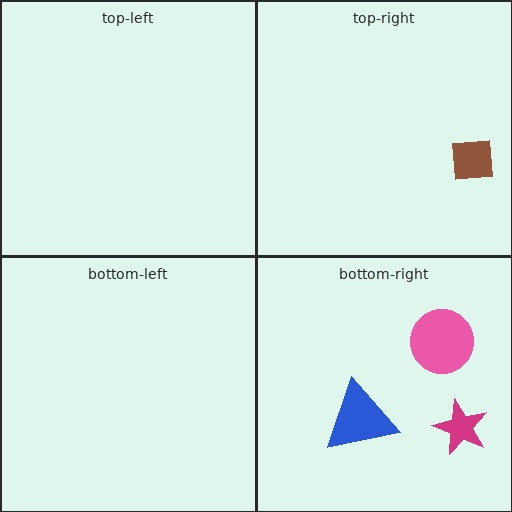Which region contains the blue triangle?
The bottom-right region.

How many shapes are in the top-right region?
1.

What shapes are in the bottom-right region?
The pink circle, the blue triangle, the magenta star.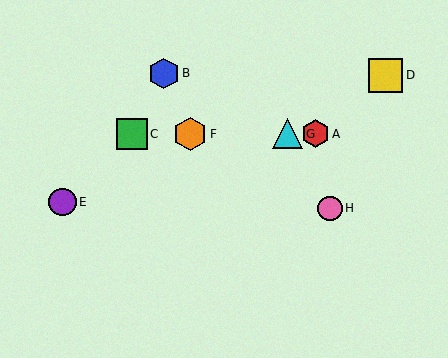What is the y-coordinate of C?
Object C is at y≈134.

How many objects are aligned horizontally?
4 objects (A, C, F, G) are aligned horizontally.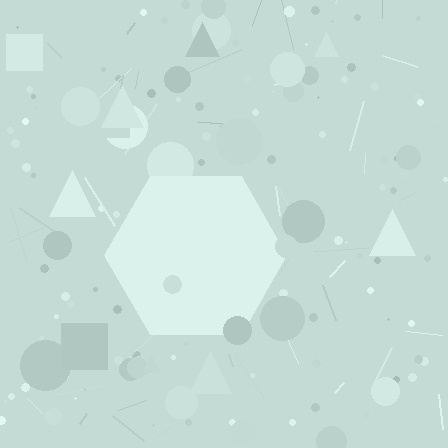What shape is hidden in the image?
A hexagon is hidden in the image.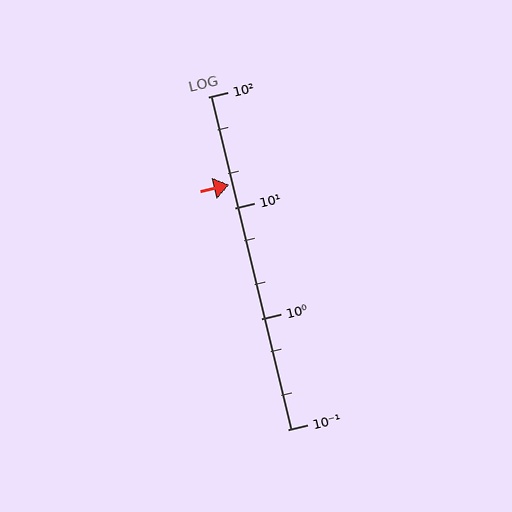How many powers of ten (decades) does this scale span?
The scale spans 3 decades, from 0.1 to 100.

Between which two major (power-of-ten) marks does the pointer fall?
The pointer is between 10 and 100.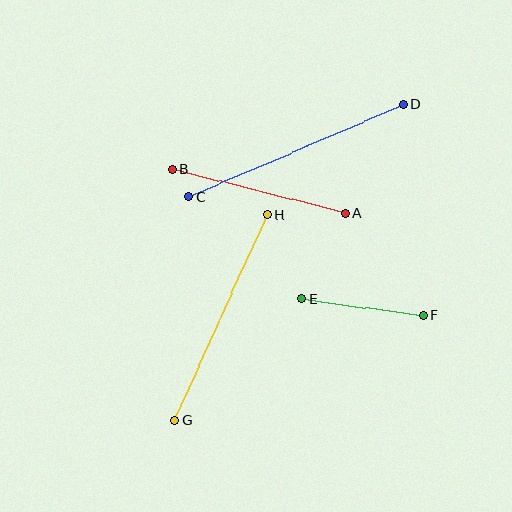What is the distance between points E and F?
The distance is approximately 123 pixels.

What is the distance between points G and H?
The distance is approximately 226 pixels.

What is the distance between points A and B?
The distance is approximately 179 pixels.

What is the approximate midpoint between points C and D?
The midpoint is at approximately (296, 150) pixels.